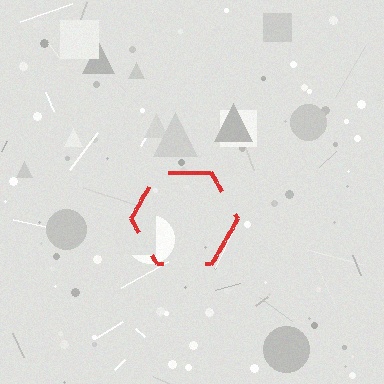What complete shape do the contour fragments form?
The contour fragments form a hexagon.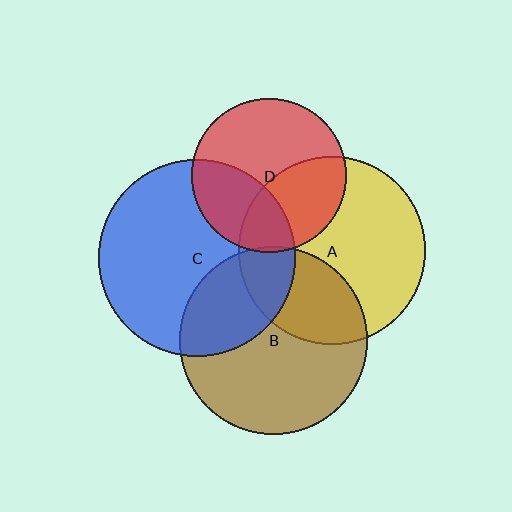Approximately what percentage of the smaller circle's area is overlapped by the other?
Approximately 35%.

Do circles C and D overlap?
Yes.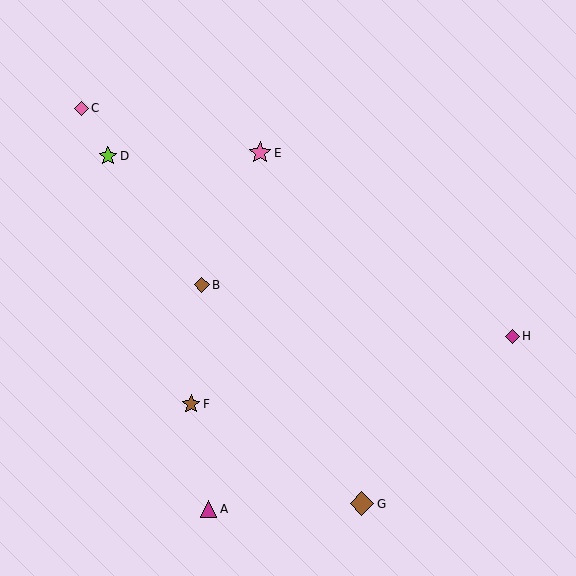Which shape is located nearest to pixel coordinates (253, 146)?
The pink star (labeled E) at (260, 153) is nearest to that location.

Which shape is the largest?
The brown diamond (labeled G) is the largest.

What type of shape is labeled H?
Shape H is a magenta diamond.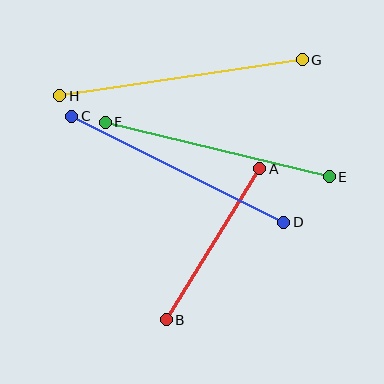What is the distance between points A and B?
The distance is approximately 177 pixels.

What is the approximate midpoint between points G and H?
The midpoint is at approximately (181, 78) pixels.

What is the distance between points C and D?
The distance is approximately 237 pixels.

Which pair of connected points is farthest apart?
Points G and H are farthest apart.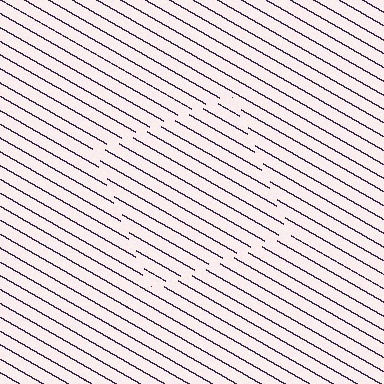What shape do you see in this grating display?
An illusory square. The interior of the shape contains the same grating, shifted by half a period — the contour is defined by the phase discontinuity where line-ends from the inner and outer gratings abut.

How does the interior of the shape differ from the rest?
The interior of the shape contains the same grating, shifted by half a period — the contour is defined by the phase discontinuity where line-ends from the inner and outer gratings abut.